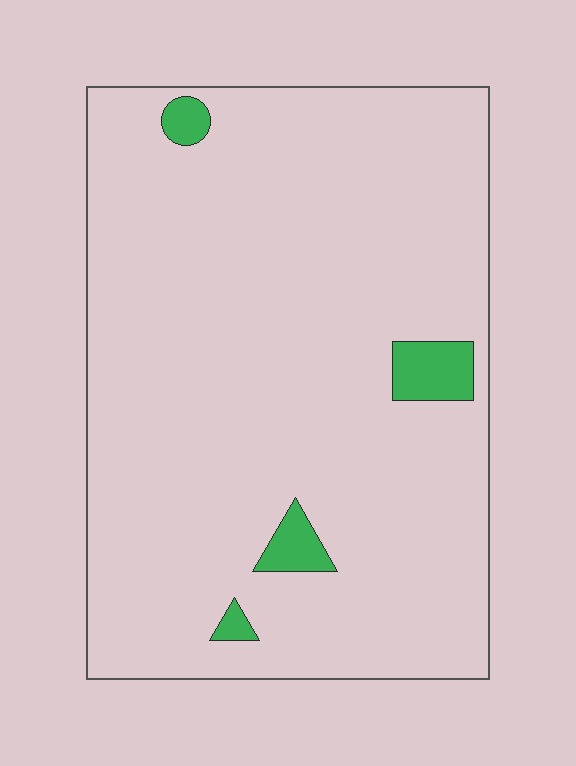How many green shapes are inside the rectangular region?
4.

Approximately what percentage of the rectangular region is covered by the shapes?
Approximately 5%.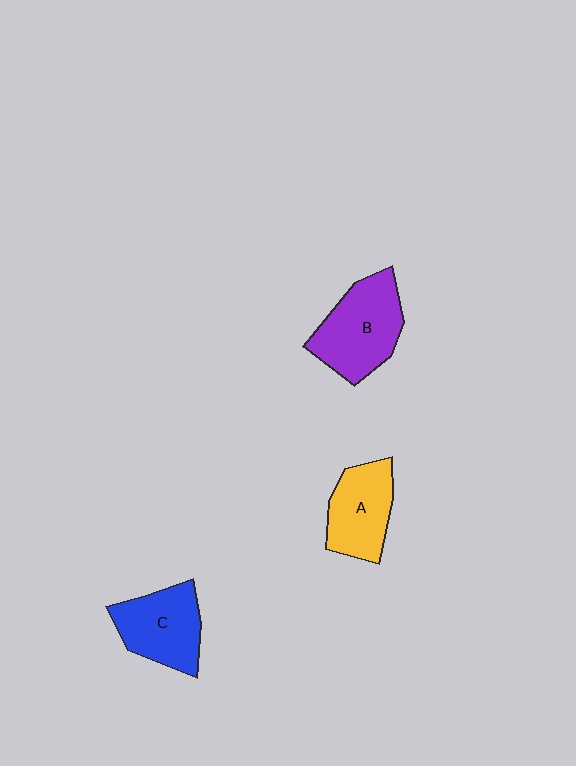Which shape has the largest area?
Shape B (purple).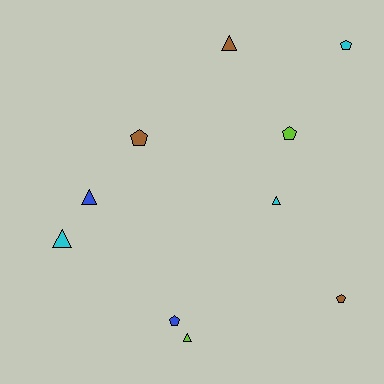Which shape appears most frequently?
Pentagon, with 5 objects.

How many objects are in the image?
There are 10 objects.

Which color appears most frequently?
Cyan, with 3 objects.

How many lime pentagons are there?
There is 1 lime pentagon.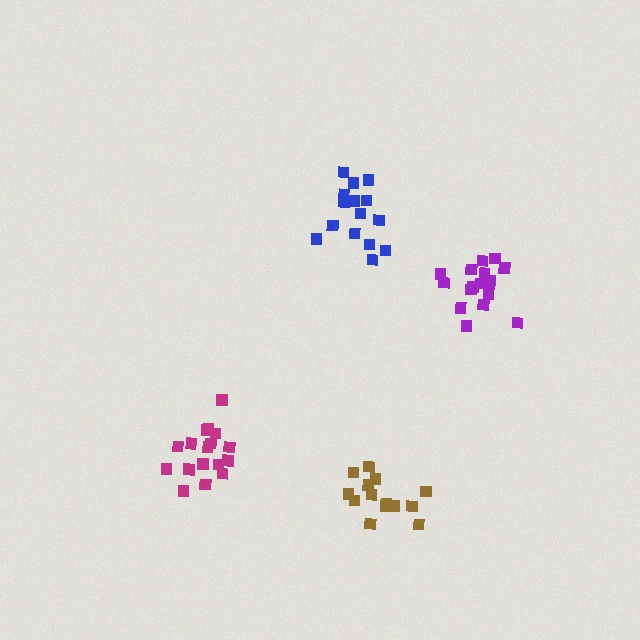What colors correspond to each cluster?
The clusters are colored: blue, brown, purple, magenta.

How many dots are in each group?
Group 1: 15 dots, Group 2: 15 dots, Group 3: 17 dots, Group 4: 17 dots (64 total).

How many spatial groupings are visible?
There are 4 spatial groupings.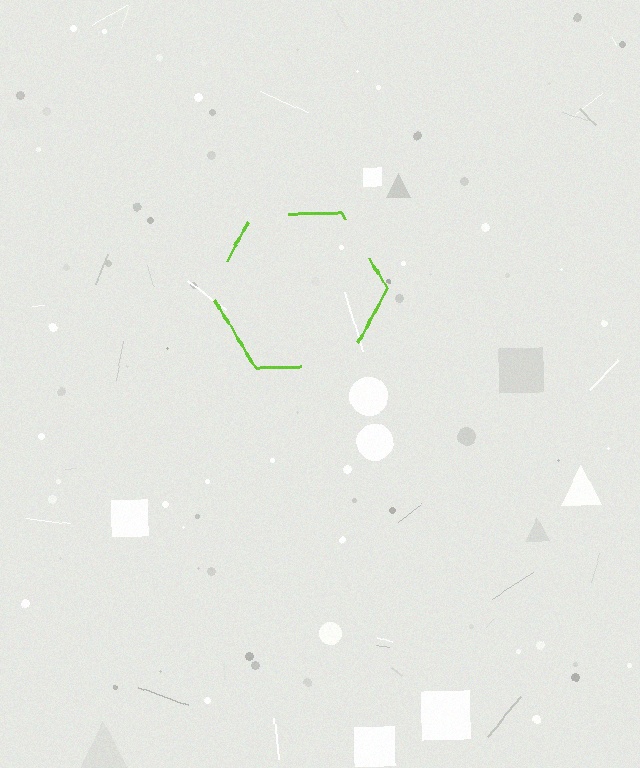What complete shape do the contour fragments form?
The contour fragments form a hexagon.